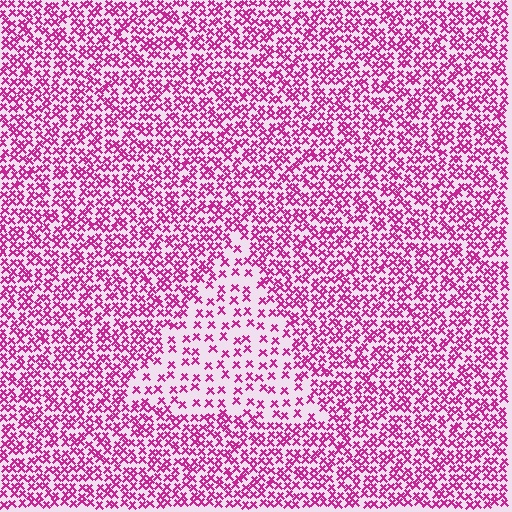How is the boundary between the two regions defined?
The boundary is defined by a change in element density (approximately 2.2x ratio). All elements are the same color, size, and shape.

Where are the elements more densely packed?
The elements are more densely packed outside the triangle boundary.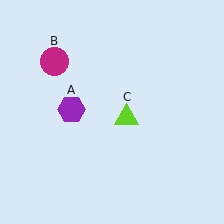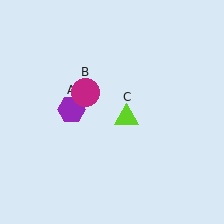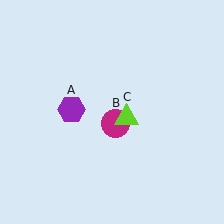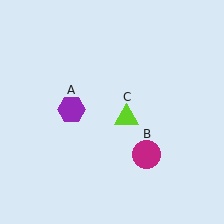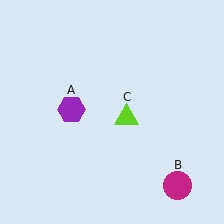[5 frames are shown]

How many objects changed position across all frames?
1 object changed position: magenta circle (object B).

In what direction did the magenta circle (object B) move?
The magenta circle (object B) moved down and to the right.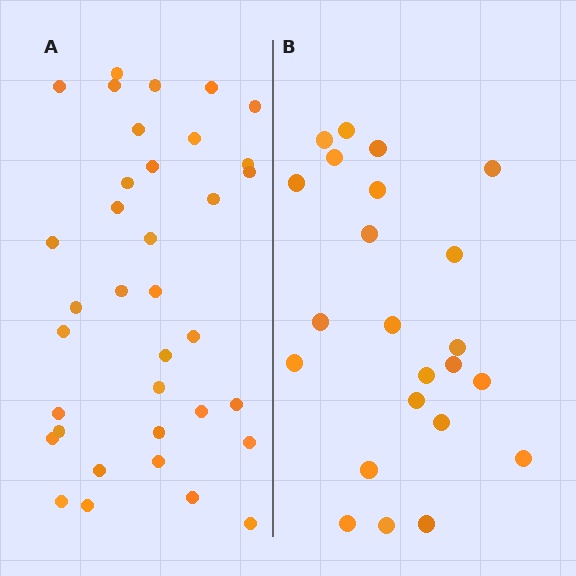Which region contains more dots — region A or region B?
Region A (the left region) has more dots.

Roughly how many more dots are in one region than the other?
Region A has approximately 15 more dots than region B.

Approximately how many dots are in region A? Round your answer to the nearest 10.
About 40 dots. (The exact count is 36, which rounds to 40.)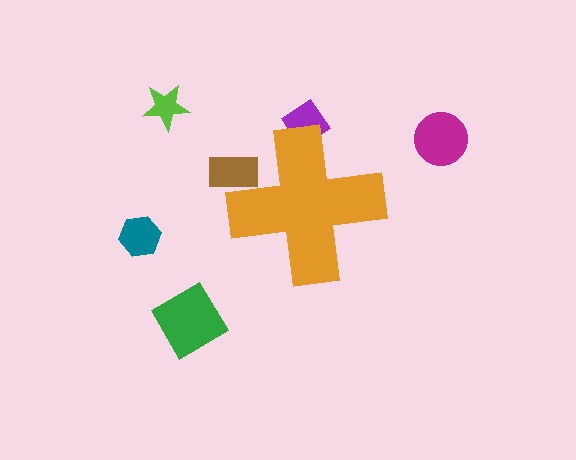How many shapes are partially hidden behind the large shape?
2 shapes are partially hidden.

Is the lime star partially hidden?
No, the lime star is fully visible.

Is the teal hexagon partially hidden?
No, the teal hexagon is fully visible.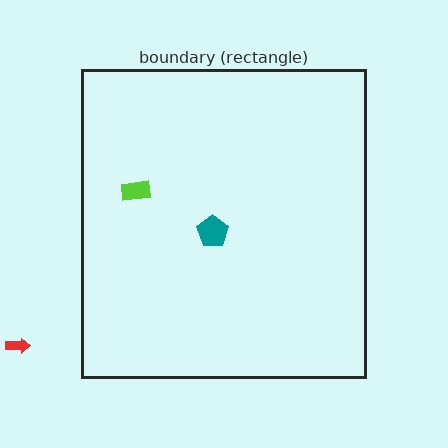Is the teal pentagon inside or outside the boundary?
Inside.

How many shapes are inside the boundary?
2 inside, 1 outside.